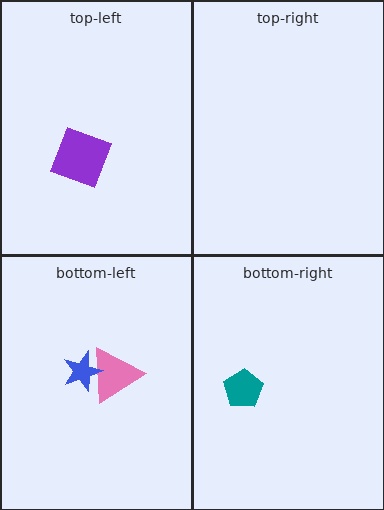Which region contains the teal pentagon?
The bottom-right region.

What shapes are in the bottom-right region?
The teal pentagon.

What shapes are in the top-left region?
The purple diamond.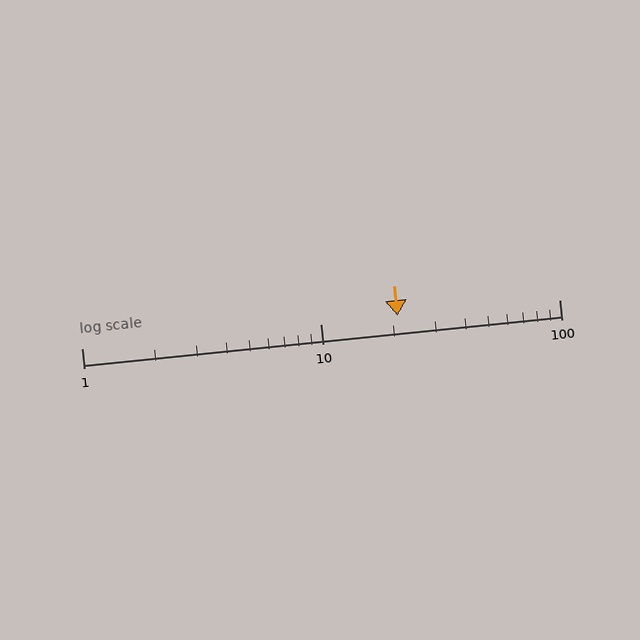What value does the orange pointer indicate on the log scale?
The pointer indicates approximately 21.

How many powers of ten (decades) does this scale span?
The scale spans 2 decades, from 1 to 100.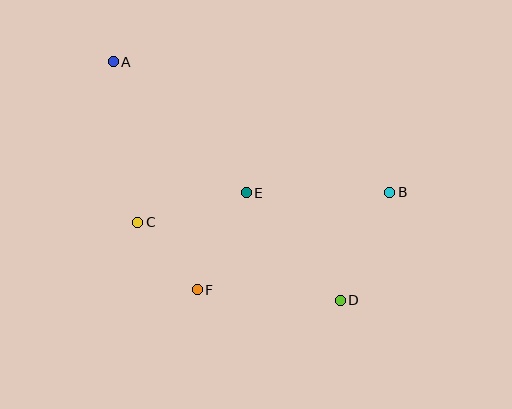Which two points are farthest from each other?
Points A and D are farthest from each other.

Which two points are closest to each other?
Points C and F are closest to each other.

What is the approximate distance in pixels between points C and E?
The distance between C and E is approximately 112 pixels.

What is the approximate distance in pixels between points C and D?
The distance between C and D is approximately 217 pixels.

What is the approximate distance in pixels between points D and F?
The distance between D and F is approximately 143 pixels.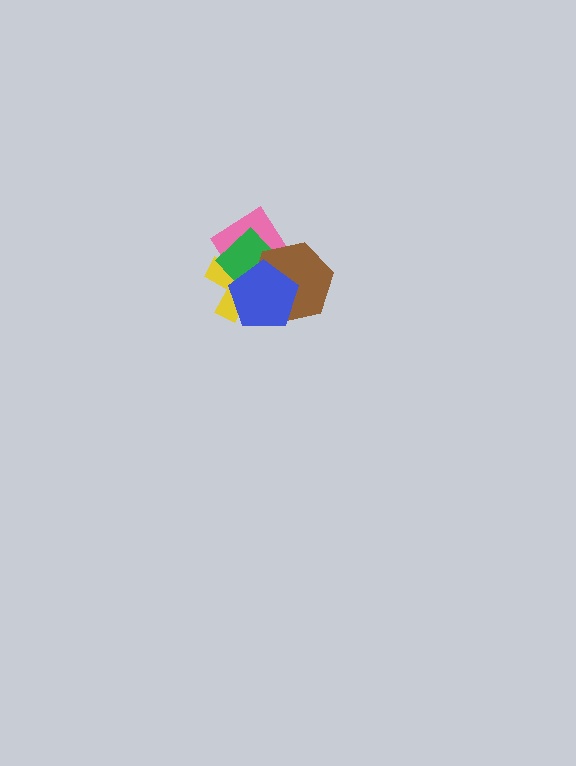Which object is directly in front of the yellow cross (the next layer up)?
The green diamond is directly in front of the yellow cross.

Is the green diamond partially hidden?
Yes, it is partially covered by another shape.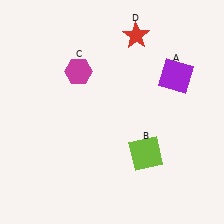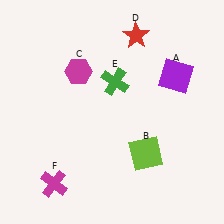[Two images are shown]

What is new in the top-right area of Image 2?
A green cross (E) was added in the top-right area of Image 2.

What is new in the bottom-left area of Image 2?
A magenta cross (F) was added in the bottom-left area of Image 2.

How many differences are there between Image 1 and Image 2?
There are 2 differences between the two images.